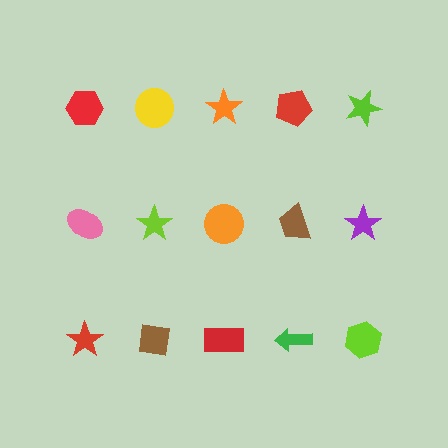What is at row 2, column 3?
An orange circle.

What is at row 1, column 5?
A lime star.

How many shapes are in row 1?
5 shapes.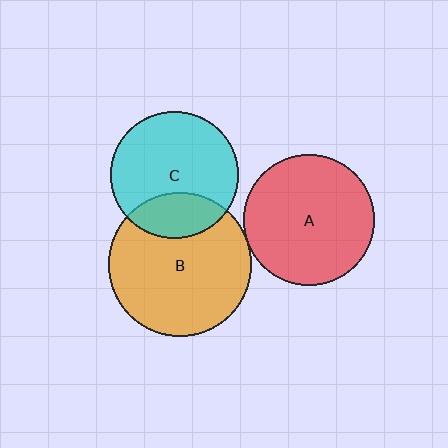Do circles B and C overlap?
Yes.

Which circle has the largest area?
Circle B (orange).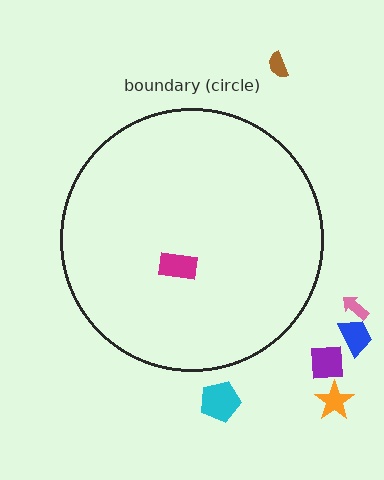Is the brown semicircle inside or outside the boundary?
Outside.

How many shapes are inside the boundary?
1 inside, 6 outside.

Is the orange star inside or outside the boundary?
Outside.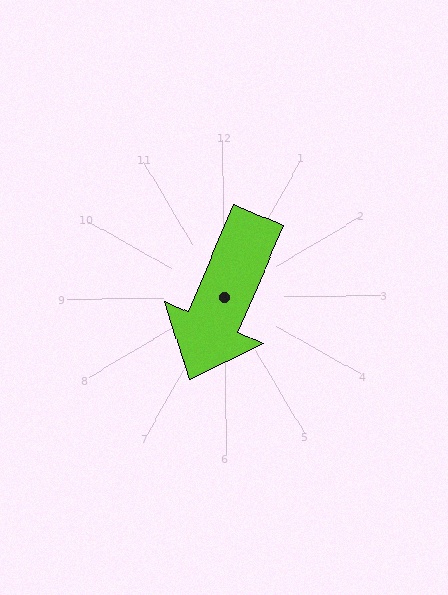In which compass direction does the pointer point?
Southwest.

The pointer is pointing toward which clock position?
Roughly 7 o'clock.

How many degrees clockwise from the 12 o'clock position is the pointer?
Approximately 203 degrees.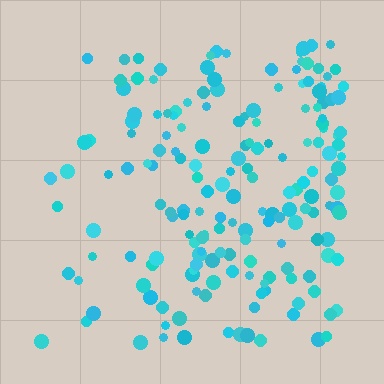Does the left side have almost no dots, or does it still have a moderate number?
Still a moderate number, just noticeably fewer than the right.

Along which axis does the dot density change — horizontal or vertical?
Horizontal.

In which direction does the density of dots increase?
From left to right, with the right side densest.